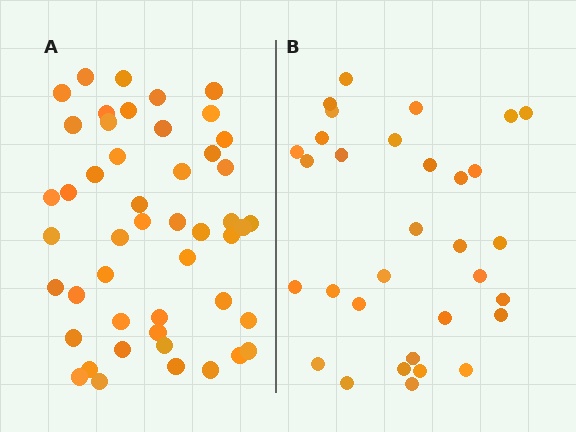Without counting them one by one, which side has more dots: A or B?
Region A (the left region) has more dots.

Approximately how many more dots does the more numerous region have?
Region A has approximately 15 more dots than region B.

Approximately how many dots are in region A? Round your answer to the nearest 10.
About 50 dots. (The exact count is 48, which rounds to 50.)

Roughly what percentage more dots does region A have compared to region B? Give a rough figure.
About 50% more.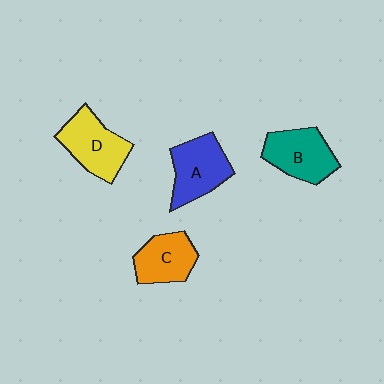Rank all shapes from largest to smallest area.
From largest to smallest: D (yellow), A (blue), B (teal), C (orange).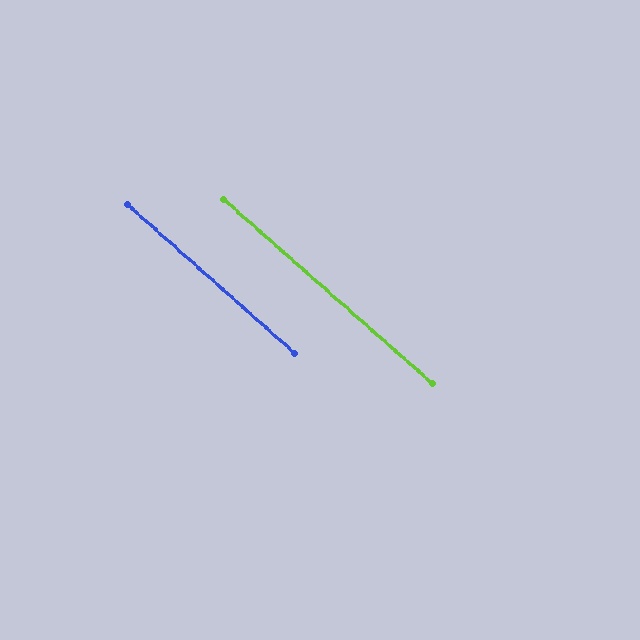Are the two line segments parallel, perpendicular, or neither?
Parallel — their directions differ by only 0.0°.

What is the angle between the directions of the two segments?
Approximately 0 degrees.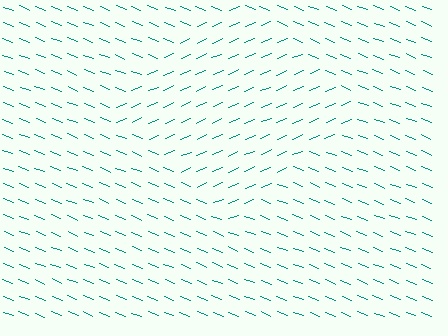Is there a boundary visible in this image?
Yes, there is a texture boundary formed by a change in line orientation.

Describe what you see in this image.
The image is filled with small teal line segments. A diamond region in the image has lines oriented differently from the surrounding lines, creating a visible texture boundary.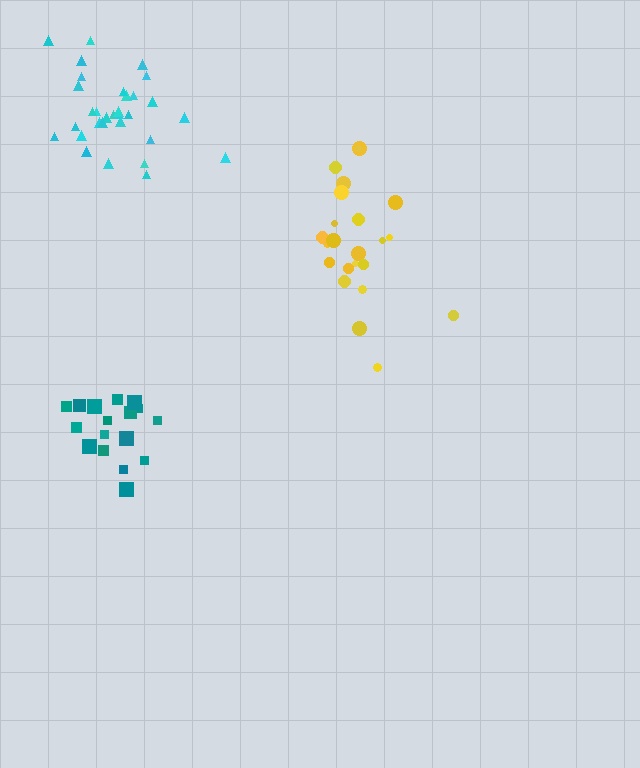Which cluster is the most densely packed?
Teal.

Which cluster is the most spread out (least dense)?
Yellow.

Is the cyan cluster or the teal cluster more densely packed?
Teal.